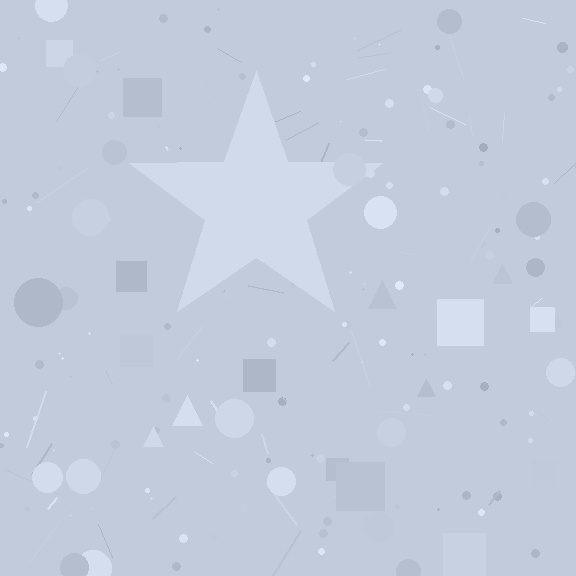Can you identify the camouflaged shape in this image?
The camouflaged shape is a star.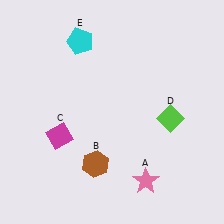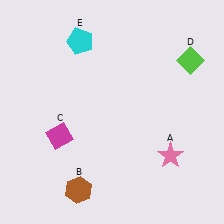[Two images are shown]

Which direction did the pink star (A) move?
The pink star (A) moved up.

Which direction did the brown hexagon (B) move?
The brown hexagon (B) moved down.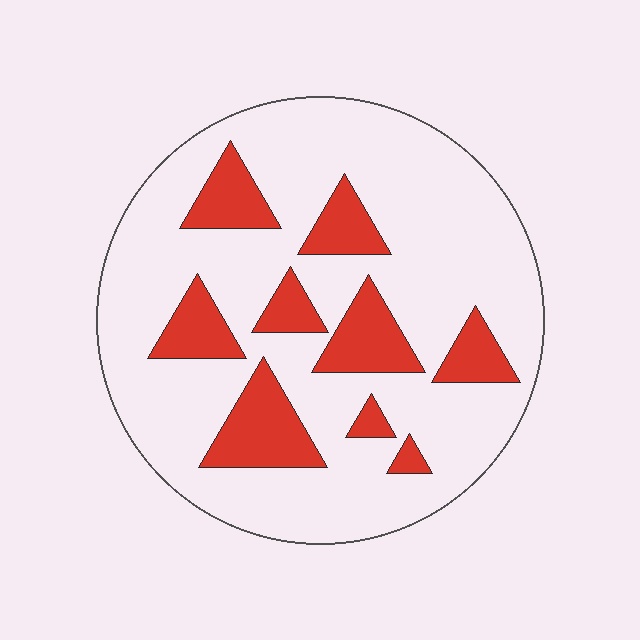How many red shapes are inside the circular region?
9.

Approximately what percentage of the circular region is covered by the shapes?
Approximately 20%.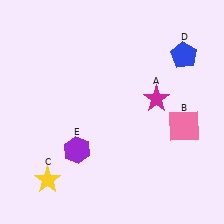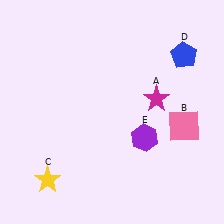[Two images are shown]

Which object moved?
The purple hexagon (E) moved right.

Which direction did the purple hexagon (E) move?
The purple hexagon (E) moved right.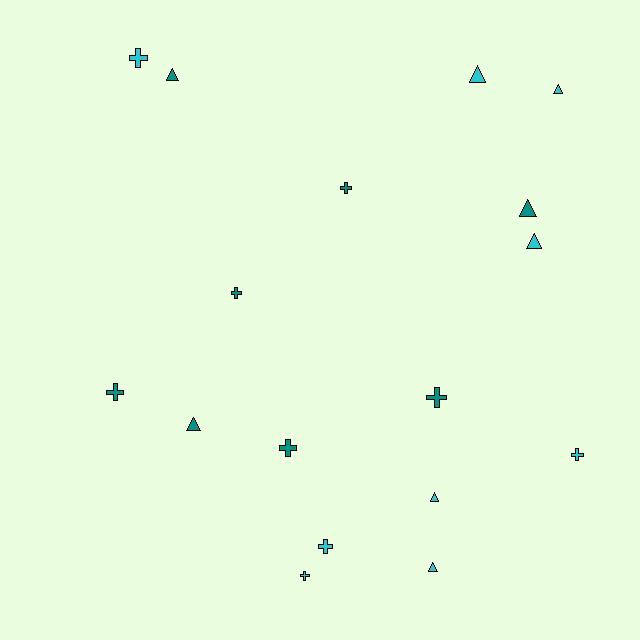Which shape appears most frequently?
Cross, with 9 objects.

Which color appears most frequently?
Cyan, with 9 objects.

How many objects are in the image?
There are 17 objects.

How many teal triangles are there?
There are 3 teal triangles.